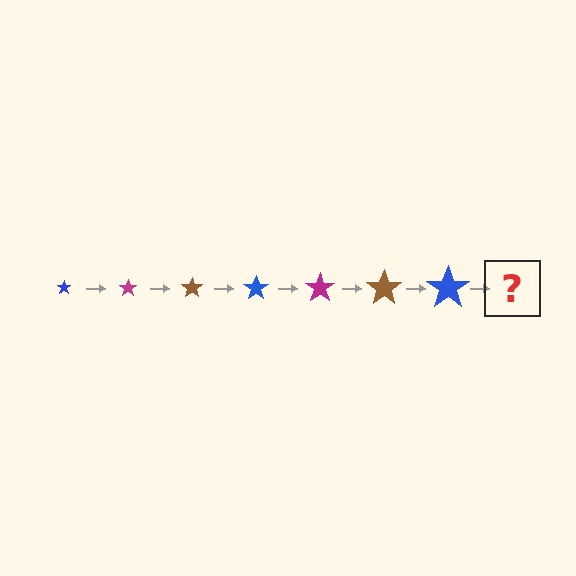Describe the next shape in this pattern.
It should be a magenta star, larger than the previous one.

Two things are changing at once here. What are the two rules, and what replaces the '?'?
The two rules are that the star grows larger each step and the color cycles through blue, magenta, and brown. The '?' should be a magenta star, larger than the previous one.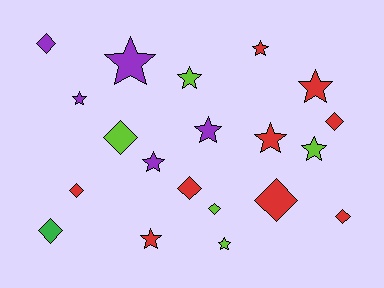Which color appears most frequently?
Red, with 9 objects.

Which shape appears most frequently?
Star, with 11 objects.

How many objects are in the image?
There are 20 objects.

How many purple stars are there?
There are 4 purple stars.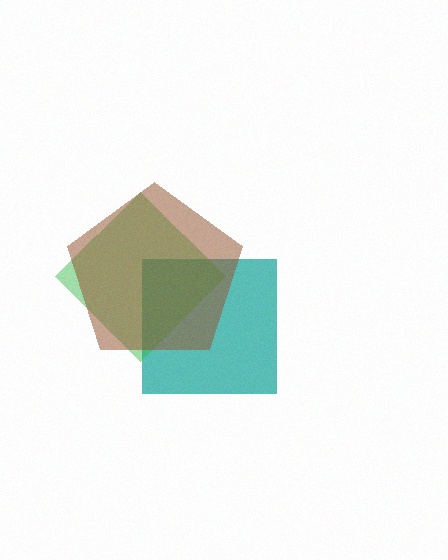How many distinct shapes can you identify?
There are 3 distinct shapes: a teal square, a green diamond, a brown pentagon.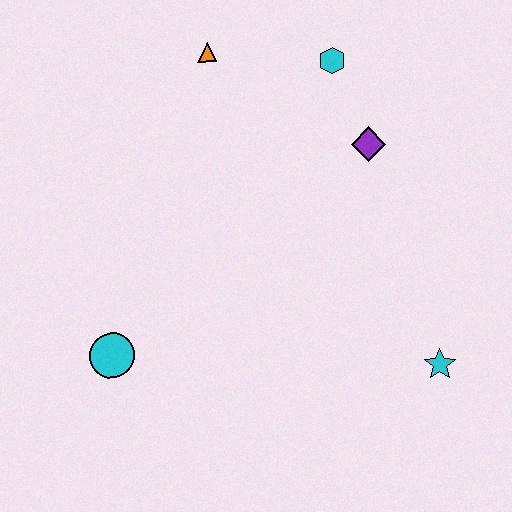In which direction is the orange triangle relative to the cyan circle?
The orange triangle is above the cyan circle.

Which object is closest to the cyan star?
The purple diamond is closest to the cyan star.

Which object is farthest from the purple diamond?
The cyan circle is farthest from the purple diamond.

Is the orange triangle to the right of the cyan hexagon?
No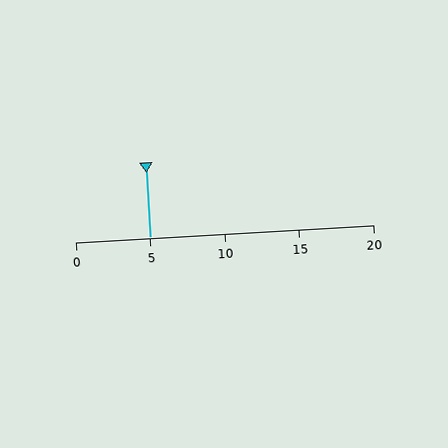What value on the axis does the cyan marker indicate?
The marker indicates approximately 5.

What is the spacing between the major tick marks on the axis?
The major ticks are spaced 5 apart.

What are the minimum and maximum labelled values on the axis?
The axis runs from 0 to 20.